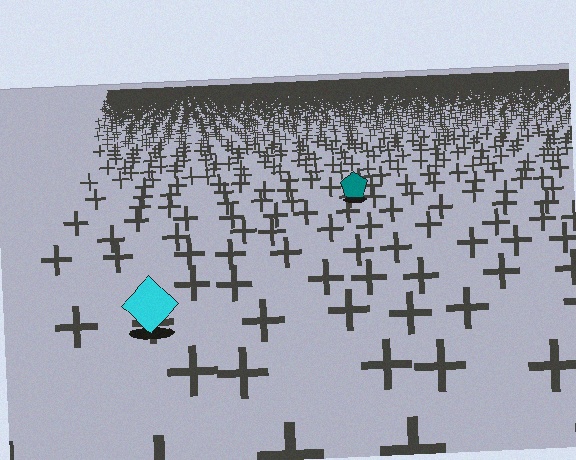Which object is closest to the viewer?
The cyan diamond is closest. The texture marks near it are larger and more spread out.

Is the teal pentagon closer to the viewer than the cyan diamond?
No. The cyan diamond is closer — you can tell from the texture gradient: the ground texture is coarser near it.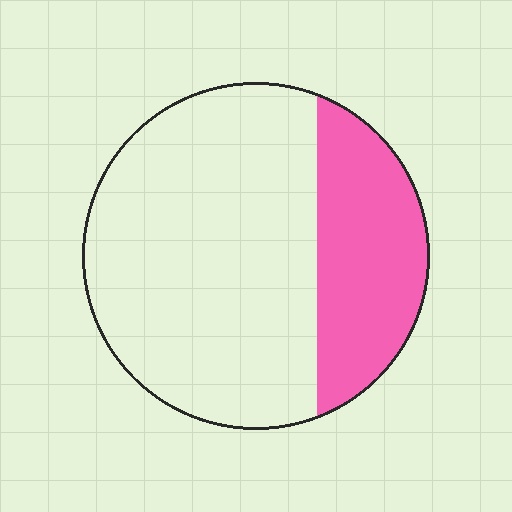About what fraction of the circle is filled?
About one quarter (1/4).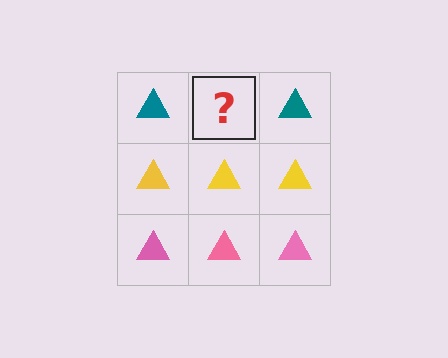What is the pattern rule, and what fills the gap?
The rule is that each row has a consistent color. The gap should be filled with a teal triangle.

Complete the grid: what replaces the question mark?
The question mark should be replaced with a teal triangle.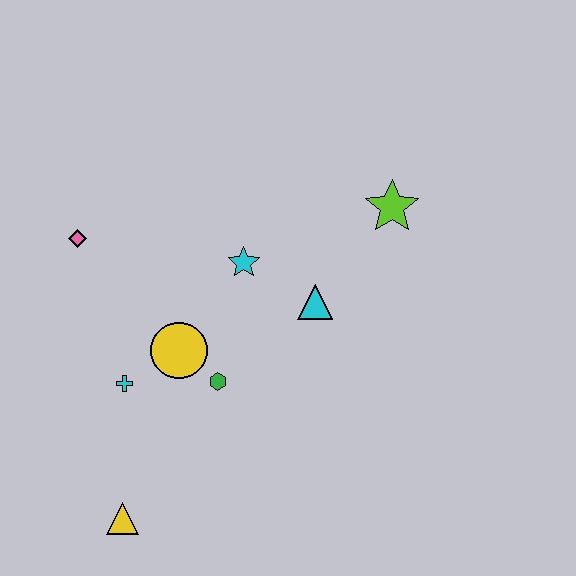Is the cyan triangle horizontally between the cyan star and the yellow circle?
No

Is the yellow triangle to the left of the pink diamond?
No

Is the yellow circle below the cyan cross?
No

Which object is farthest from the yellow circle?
The lime star is farthest from the yellow circle.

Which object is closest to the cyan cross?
The yellow circle is closest to the cyan cross.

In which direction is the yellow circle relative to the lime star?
The yellow circle is to the left of the lime star.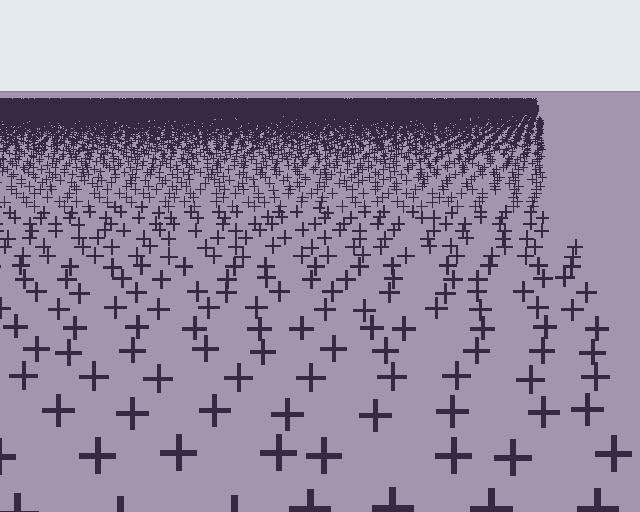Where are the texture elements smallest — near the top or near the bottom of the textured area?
Near the top.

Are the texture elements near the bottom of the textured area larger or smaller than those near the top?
Larger. Near the bottom, elements are closer to the viewer and appear at a bigger on-screen size.